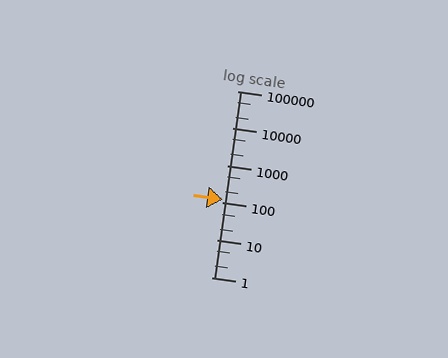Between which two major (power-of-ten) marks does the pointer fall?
The pointer is between 100 and 1000.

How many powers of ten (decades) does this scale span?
The scale spans 5 decades, from 1 to 100000.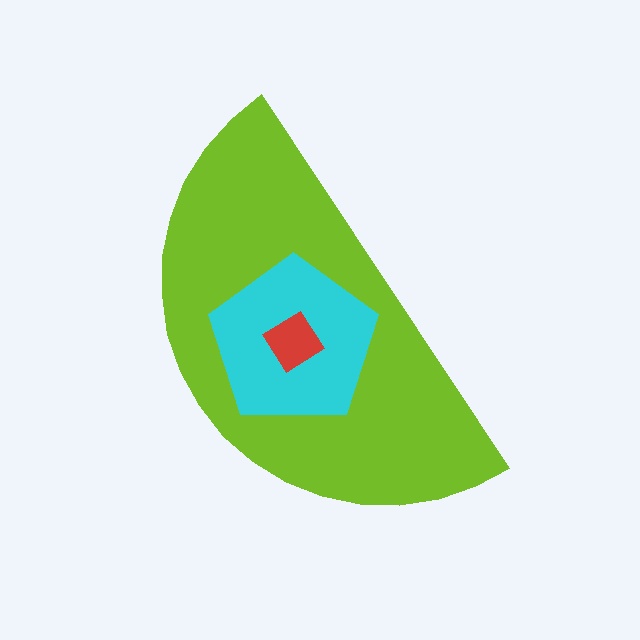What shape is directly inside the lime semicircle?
The cyan pentagon.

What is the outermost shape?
The lime semicircle.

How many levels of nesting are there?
3.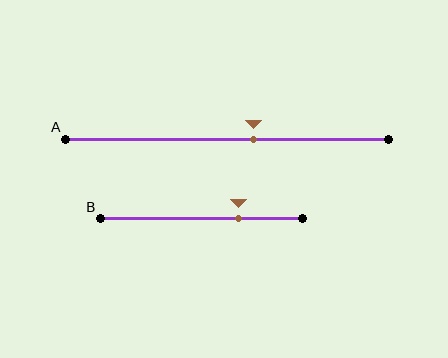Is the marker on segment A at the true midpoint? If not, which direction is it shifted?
No, the marker on segment A is shifted to the right by about 8% of the segment length.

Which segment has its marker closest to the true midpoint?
Segment A has its marker closest to the true midpoint.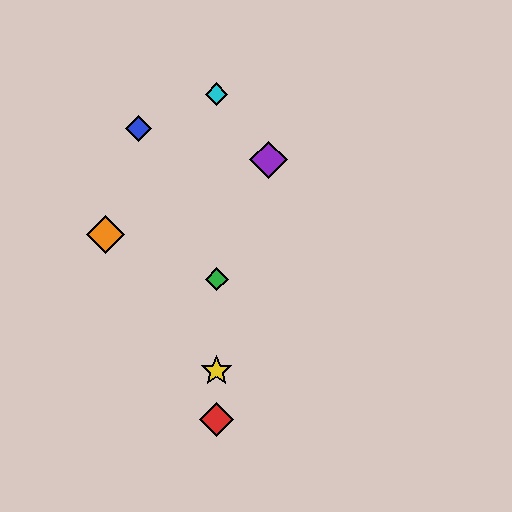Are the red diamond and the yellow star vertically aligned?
Yes, both are at x≈217.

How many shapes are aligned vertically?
4 shapes (the red diamond, the green diamond, the yellow star, the cyan diamond) are aligned vertically.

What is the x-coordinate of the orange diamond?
The orange diamond is at x≈106.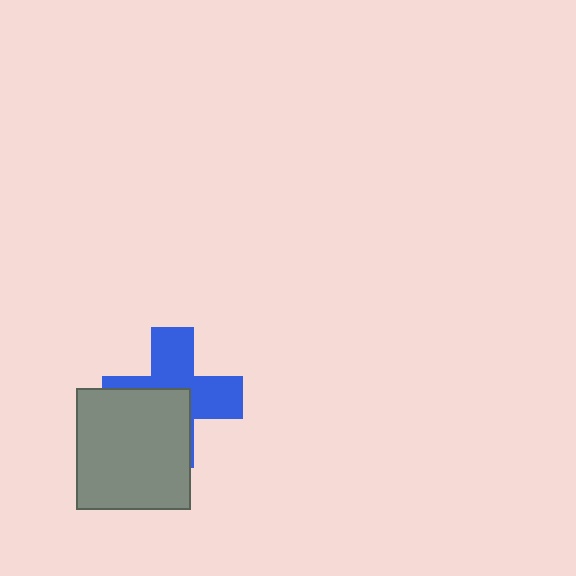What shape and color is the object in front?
The object in front is a gray rectangle.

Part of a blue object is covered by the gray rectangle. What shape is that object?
It is a cross.